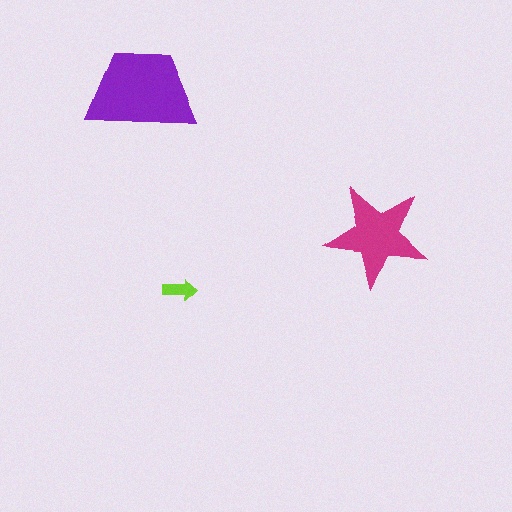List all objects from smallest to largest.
The lime arrow, the magenta star, the purple trapezoid.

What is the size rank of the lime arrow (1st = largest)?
3rd.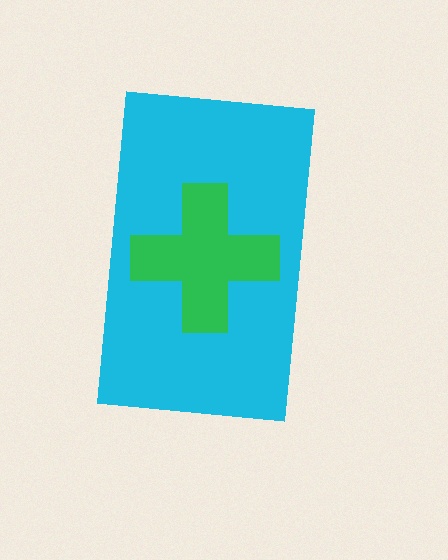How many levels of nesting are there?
2.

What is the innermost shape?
The green cross.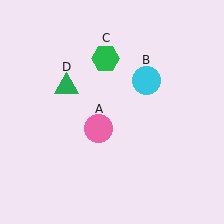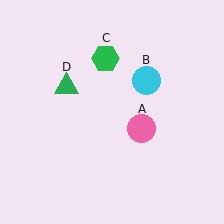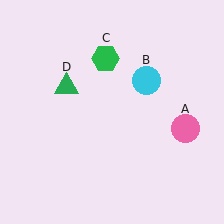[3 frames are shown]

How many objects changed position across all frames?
1 object changed position: pink circle (object A).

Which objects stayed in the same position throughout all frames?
Cyan circle (object B) and green hexagon (object C) and green triangle (object D) remained stationary.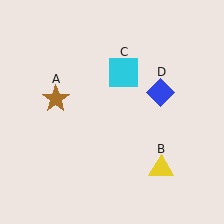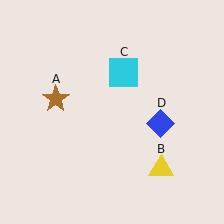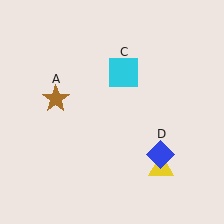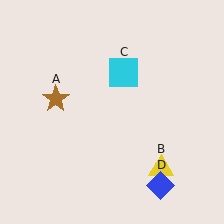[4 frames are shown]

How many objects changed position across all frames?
1 object changed position: blue diamond (object D).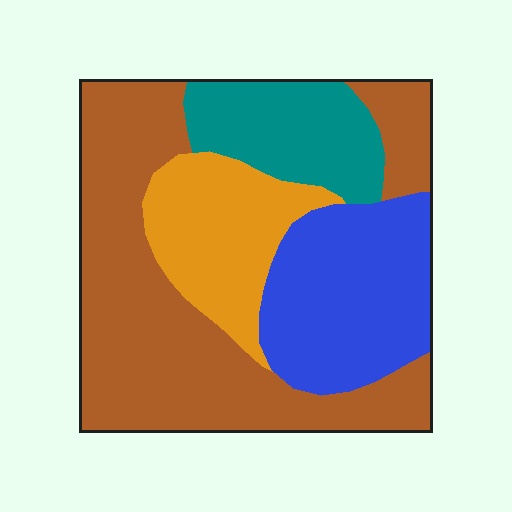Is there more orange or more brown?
Brown.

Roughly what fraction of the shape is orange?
Orange takes up about one sixth (1/6) of the shape.